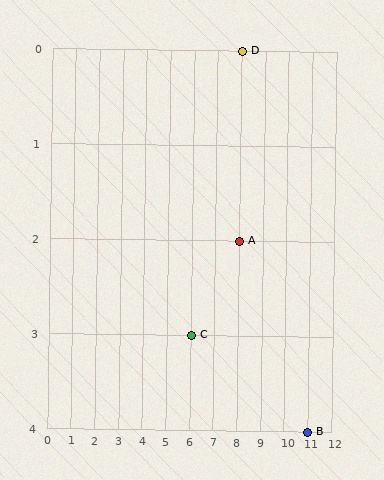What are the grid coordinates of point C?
Point C is at grid coordinates (6, 3).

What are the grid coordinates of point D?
Point D is at grid coordinates (8, 0).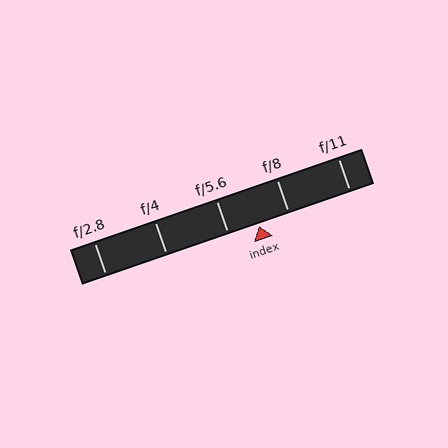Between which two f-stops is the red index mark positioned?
The index mark is between f/5.6 and f/8.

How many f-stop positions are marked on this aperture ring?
There are 5 f-stop positions marked.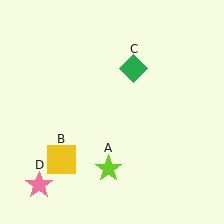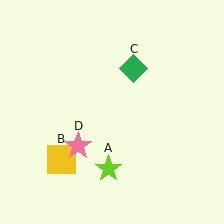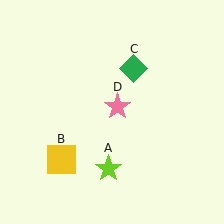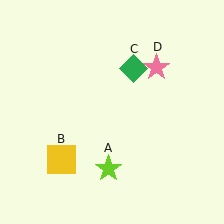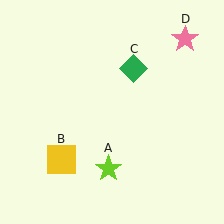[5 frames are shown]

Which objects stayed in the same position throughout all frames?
Lime star (object A) and yellow square (object B) and green diamond (object C) remained stationary.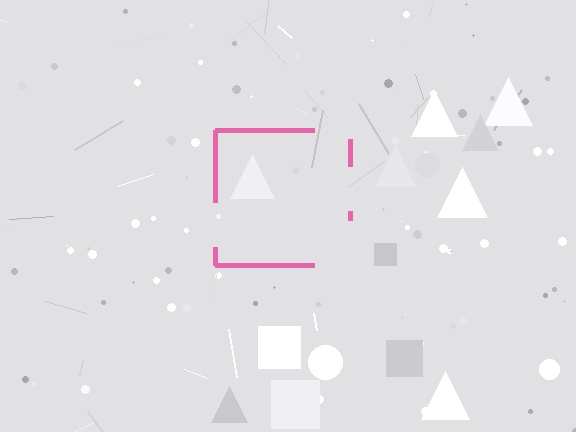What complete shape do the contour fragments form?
The contour fragments form a square.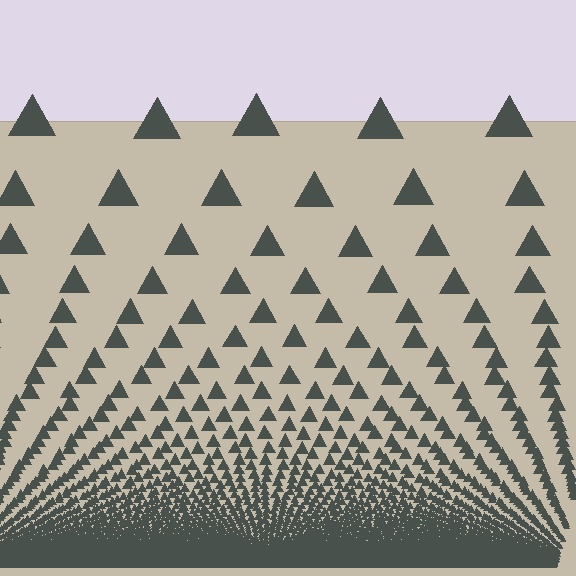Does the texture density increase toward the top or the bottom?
Density increases toward the bottom.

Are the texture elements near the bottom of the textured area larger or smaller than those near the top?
Smaller. The gradient is inverted — elements near the bottom are smaller and denser.